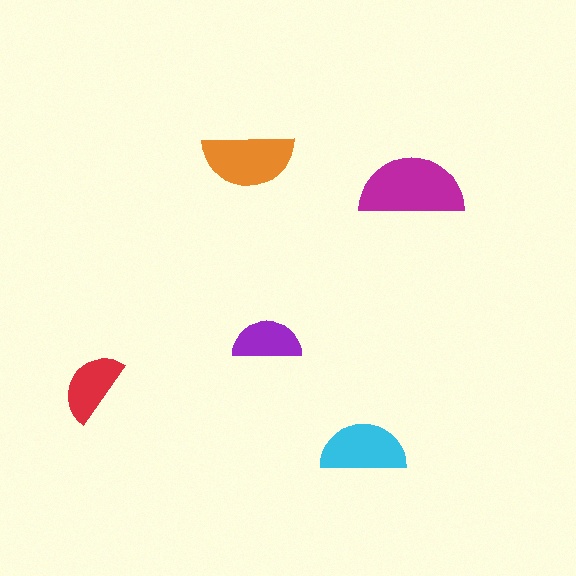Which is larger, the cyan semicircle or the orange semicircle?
The orange one.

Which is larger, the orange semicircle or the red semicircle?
The orange one.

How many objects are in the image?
There are 5 objects in the image.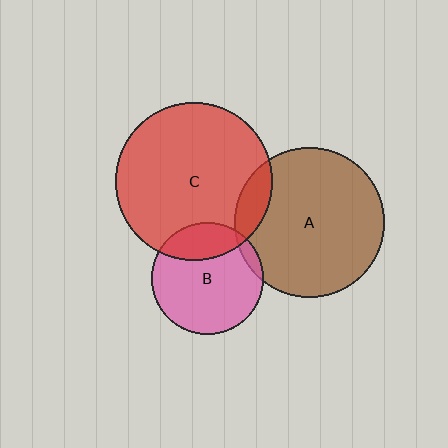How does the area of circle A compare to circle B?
Approximately 1.8 times.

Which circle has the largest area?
Circle C (red).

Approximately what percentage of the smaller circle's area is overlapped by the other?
Approximately 10%.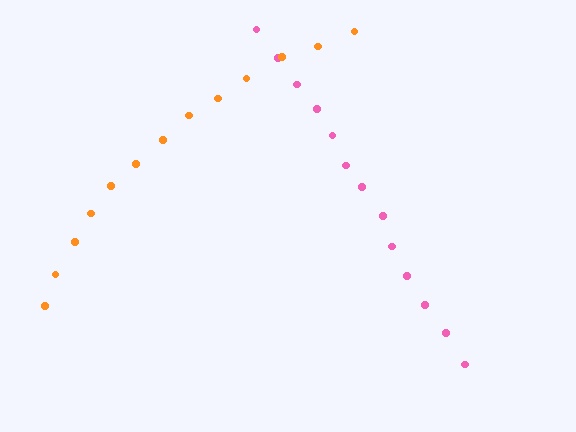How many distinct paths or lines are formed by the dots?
There are 2 distinct paths.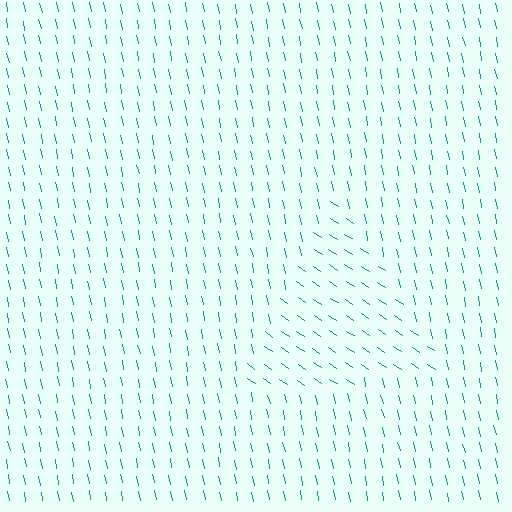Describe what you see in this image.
The image is filled with small teal line segments. A triangle region in the image has lines oriented differently from the surrounding lines, creating a visible texture boundary.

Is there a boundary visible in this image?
Yes, there is a texture boundary formed by a change in line orientation.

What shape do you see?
I see a triangle.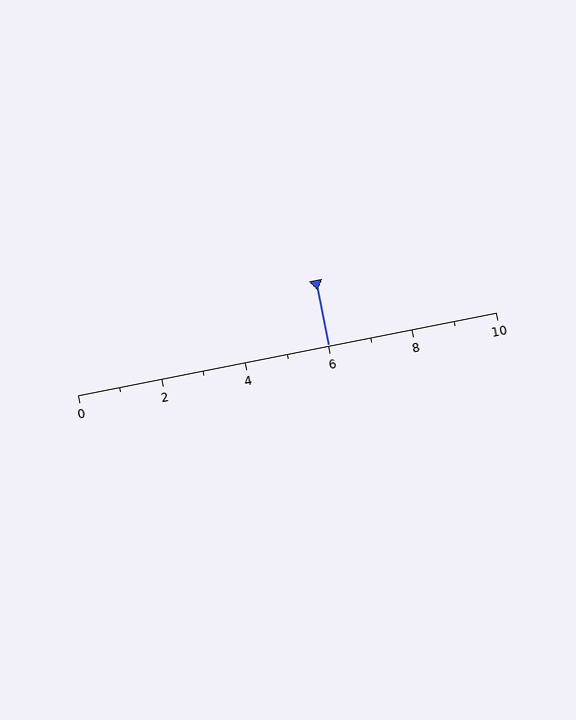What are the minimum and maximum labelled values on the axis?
The axis runs from 0 to 10.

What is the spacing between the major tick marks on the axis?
The major ticks are spaced 2 apart.